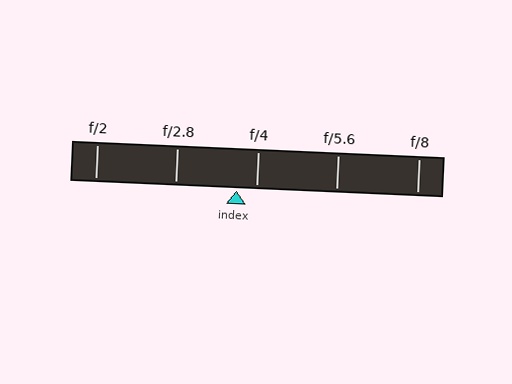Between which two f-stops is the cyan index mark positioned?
The index mark is between f/2.8 and f/4.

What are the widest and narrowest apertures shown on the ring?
The widest aperture shown is f/2 and the narrowest is f/8.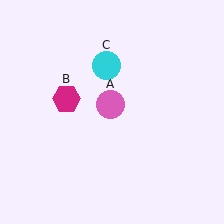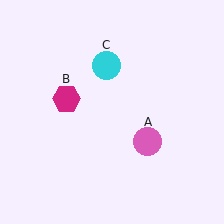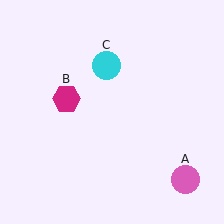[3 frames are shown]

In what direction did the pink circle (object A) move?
The pink circle (object A) moved down and to the right.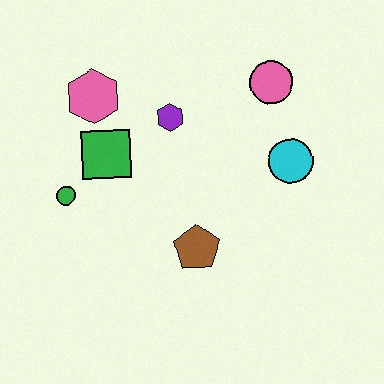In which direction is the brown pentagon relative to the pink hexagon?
The brown pentagon is below the pink hexagon.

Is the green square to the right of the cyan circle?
No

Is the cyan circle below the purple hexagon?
Yes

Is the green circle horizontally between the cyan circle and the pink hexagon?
No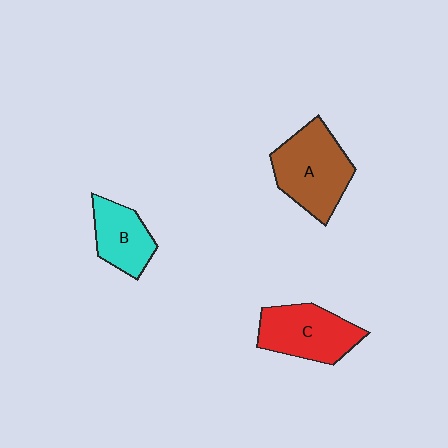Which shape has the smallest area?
Shape B (cyan).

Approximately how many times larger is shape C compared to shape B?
Approximately 1.4 times.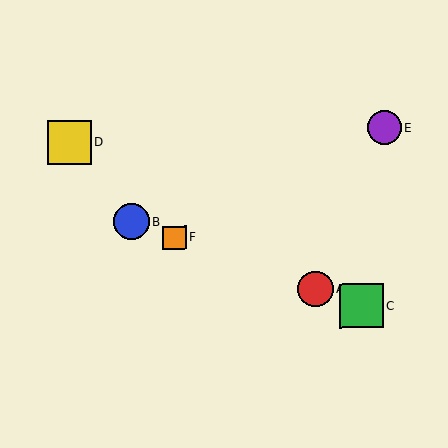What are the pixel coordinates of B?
Object B is at (131, 222).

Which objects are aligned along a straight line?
Objects A, B, C, F are aligned along a straight line.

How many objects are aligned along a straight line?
4 objects (A, B, C, F) are aligned along a straight line.